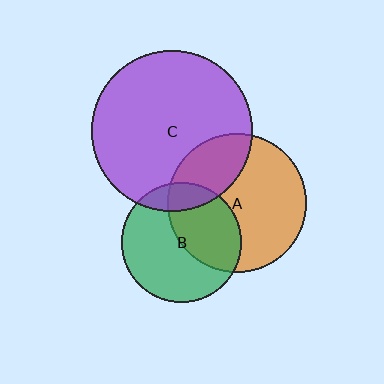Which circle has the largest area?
Circle C (purple).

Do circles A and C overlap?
Yes.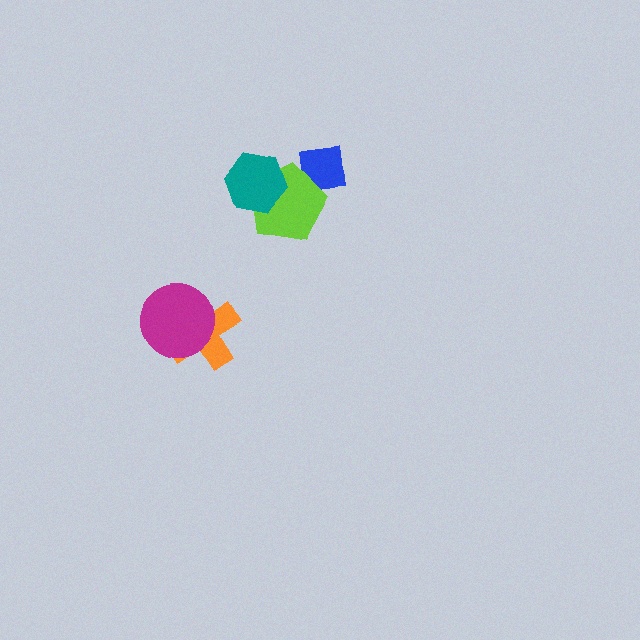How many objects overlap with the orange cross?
1 object overlaps with the orange cross.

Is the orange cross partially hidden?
Yes, it is partially covered by another shape.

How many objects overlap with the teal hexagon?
1 object overlaps with the teal hexagon.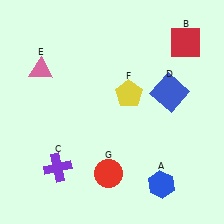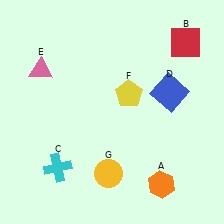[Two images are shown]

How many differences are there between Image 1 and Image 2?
There are 3 differences between the two images.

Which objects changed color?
A changed from blue to orange. C changed from purple to cyan. G changed from red to yellow.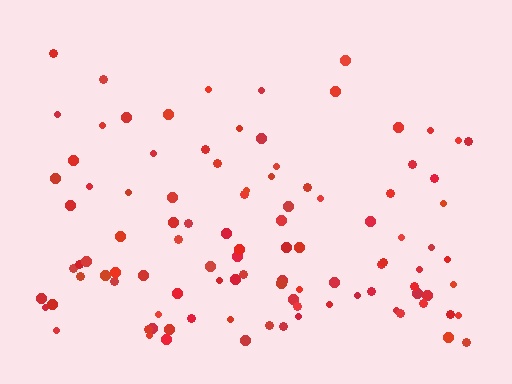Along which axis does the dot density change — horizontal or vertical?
Vertical.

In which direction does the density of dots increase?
From top to bottom, with the bottom side densest.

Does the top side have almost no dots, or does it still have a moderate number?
Still a moderate number, just noticeably fewer than the bottom.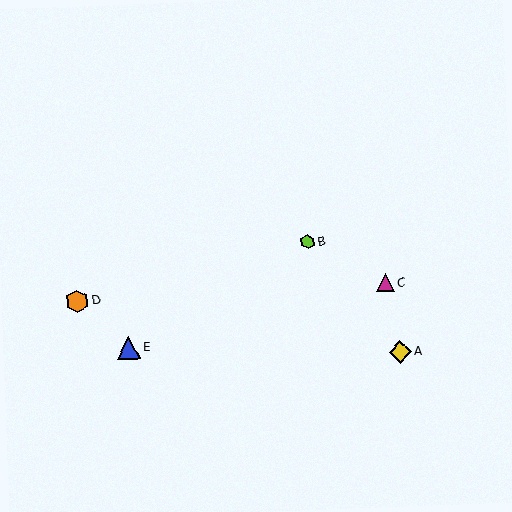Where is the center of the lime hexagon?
The center of the lime hexagon is at (308, 242).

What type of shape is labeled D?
Shape D is an orange hexagon.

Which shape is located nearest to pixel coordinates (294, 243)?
The lime hexagon (labeled B) at (308, 242) is nearest to that location.